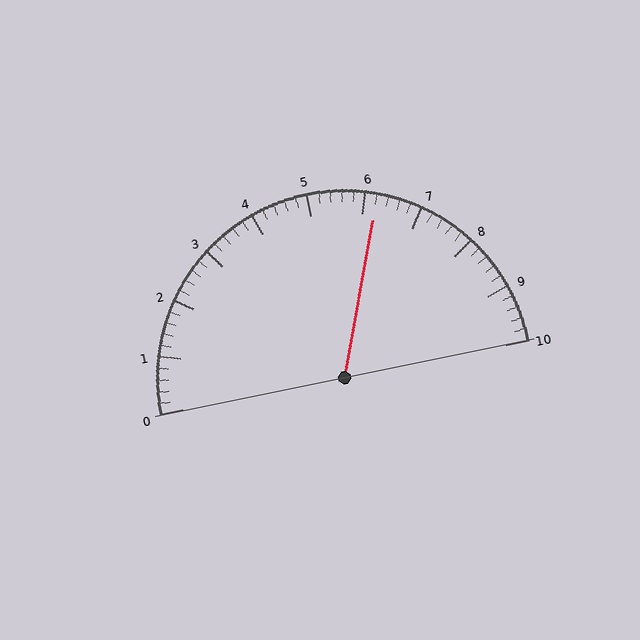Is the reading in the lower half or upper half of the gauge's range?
The reading is in the upper half of the range (0 to 10).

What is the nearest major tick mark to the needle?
The nearest major tick mark is 6.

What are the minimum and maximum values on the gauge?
The gauge ranges from 0 to 10.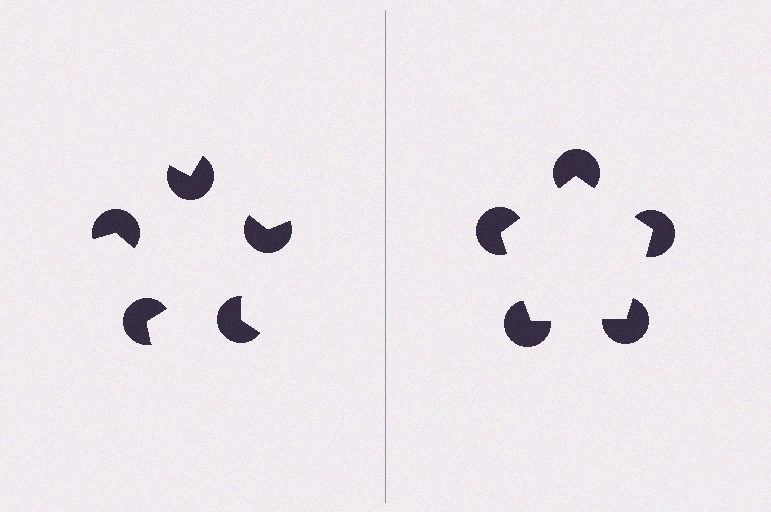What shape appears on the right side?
An illusory pentagon.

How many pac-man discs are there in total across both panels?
10 — 5 on each side.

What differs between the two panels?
The pac-man discs are positioned identically on both sides; only the wedge orientations differ. On the right they align to a pentagon; on the left they are misaligned.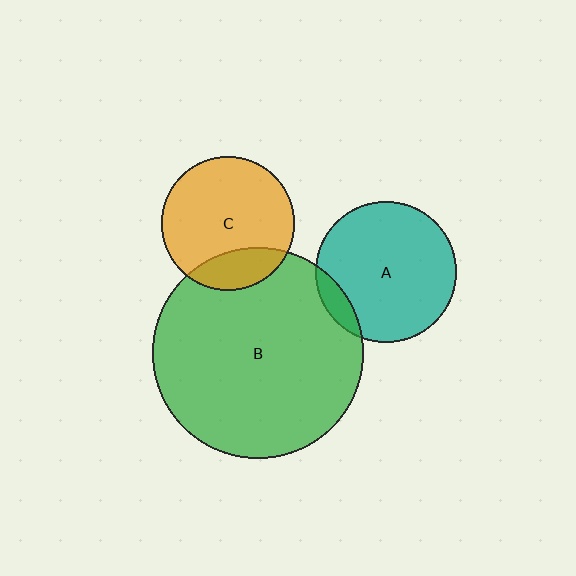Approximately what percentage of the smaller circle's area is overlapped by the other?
Approximately 10%.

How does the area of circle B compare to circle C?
Approximately 2.5 times.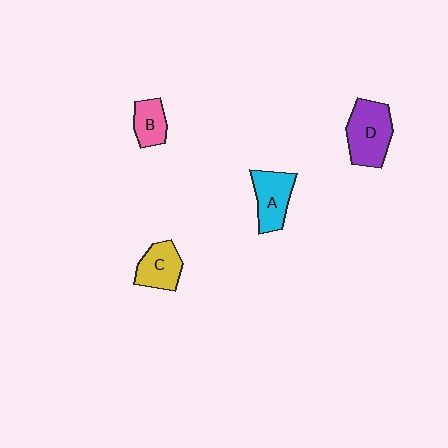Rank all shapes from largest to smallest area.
From largest to smallest: D (purple), A (cyan), C (yellow), B (pink).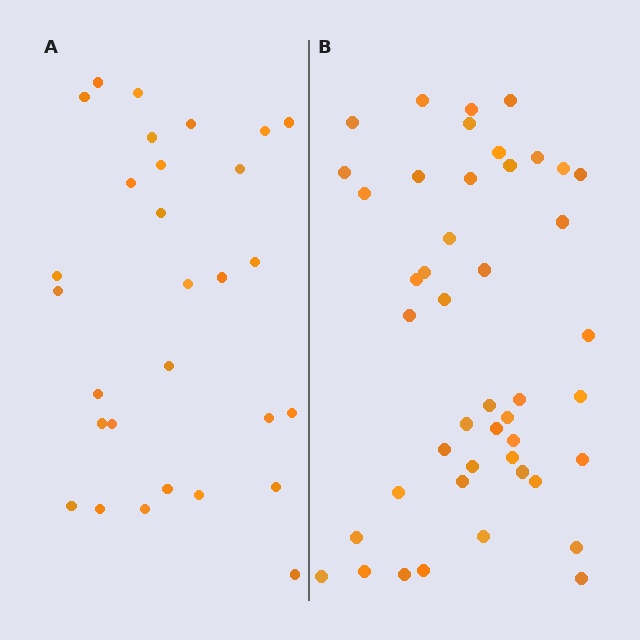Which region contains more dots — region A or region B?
Region B (the right region) has more dots.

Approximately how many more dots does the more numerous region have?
Region B has approximately 15 more dots than region A.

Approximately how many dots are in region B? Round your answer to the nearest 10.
About 40 dots. (The exact count is 45, which rounds to 40.)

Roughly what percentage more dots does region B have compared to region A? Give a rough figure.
About 55% more.